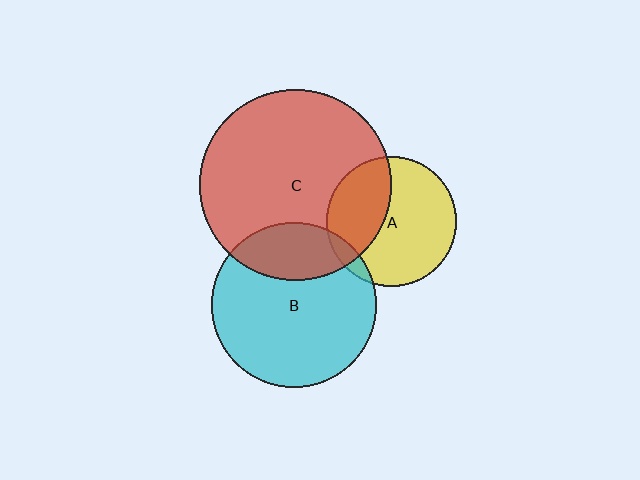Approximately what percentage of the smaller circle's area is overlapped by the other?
Approximately 5%.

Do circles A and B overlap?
Yes.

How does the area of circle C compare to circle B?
Approximately 1.3 times.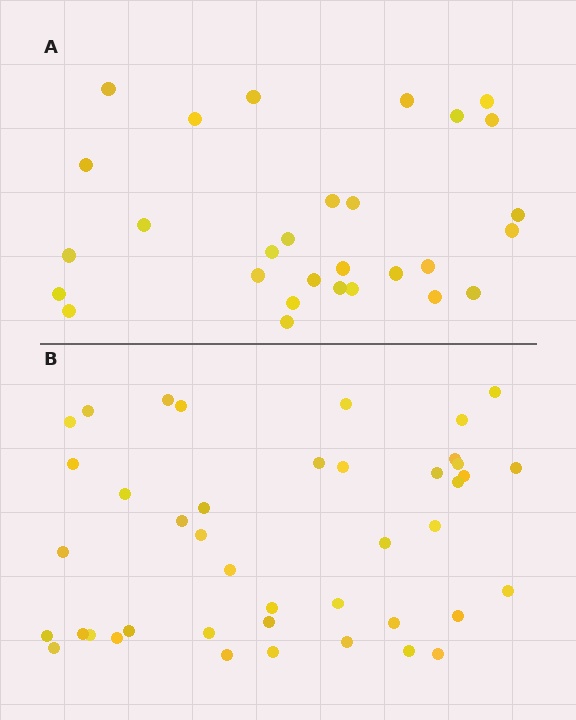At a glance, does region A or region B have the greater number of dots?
Region B (the bottom region) has more dots.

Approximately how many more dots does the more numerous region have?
Region B has approximately 15 more dots than region A.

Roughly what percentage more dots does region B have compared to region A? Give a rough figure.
About 45% more.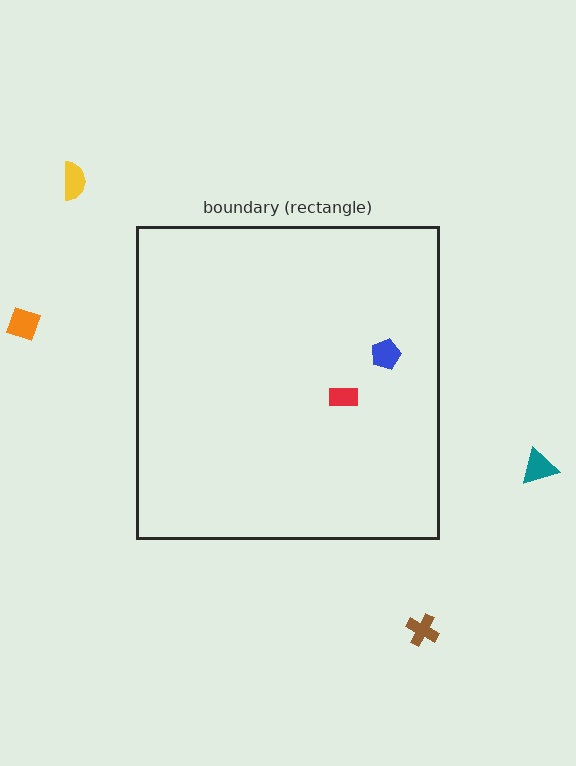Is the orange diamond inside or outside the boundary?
Outside.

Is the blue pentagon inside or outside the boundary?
Inside.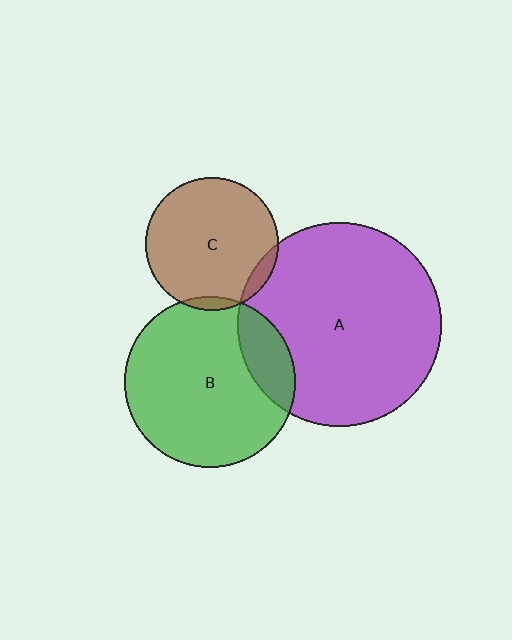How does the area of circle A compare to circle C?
Approximately 2.4 times.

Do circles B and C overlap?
Yes.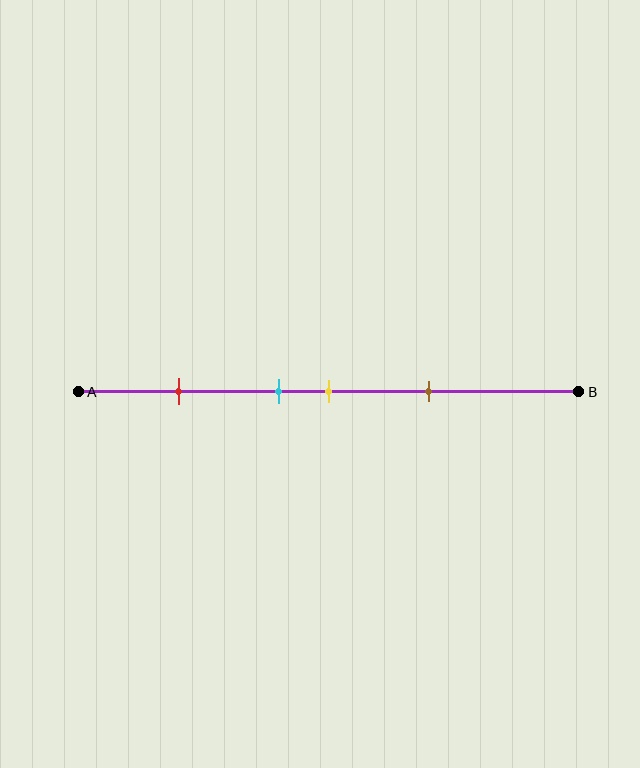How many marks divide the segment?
There are 4 marks dividing the segment.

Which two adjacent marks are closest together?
The cyan and yellow marks are the closest adjacent pair.